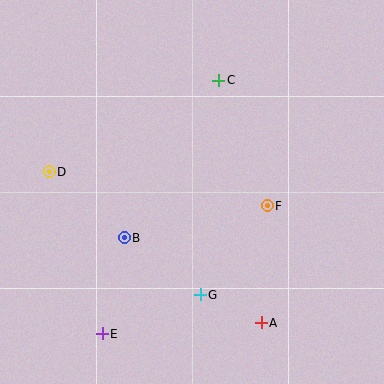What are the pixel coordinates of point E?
Point E is at (102, 334).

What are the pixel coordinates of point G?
Point G is at (200, 295).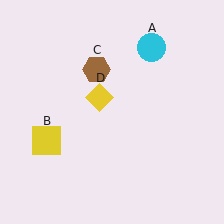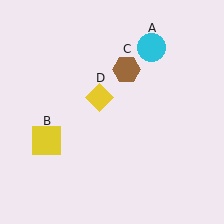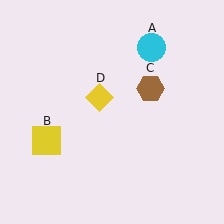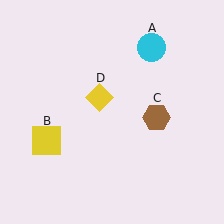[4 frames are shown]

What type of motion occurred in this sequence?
The brown hexagon (object C) rotated clockwise around the center of the scene.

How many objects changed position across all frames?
1 object changed position: brown hexagon (object C).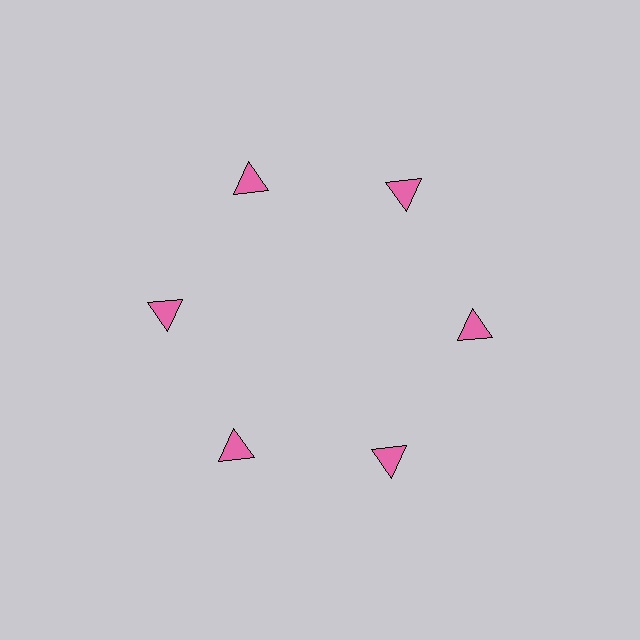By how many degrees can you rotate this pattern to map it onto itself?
The pattern maps onto itself every 60 degrees of rotation.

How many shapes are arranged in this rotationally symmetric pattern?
There are 6 shapes, arranged in 6 groups of 1.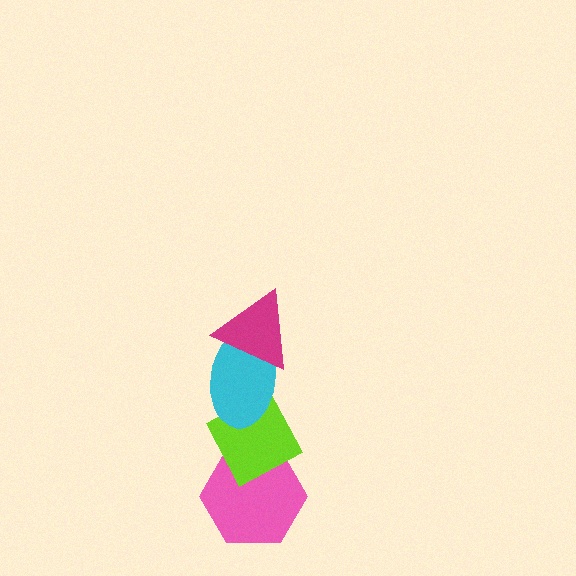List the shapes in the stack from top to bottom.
From top to bottom: the magenta triangle, the cyan ellipse, the lime diamond, the pink hexagon.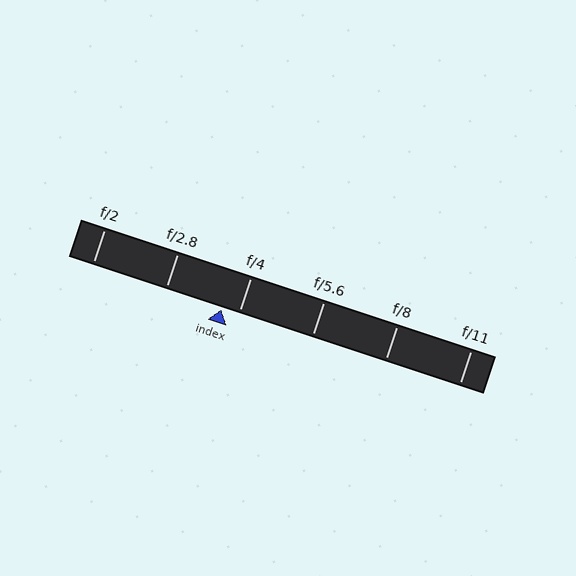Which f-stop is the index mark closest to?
The index mark is closest to f/4.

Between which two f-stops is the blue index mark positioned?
The index mark is between f/2.8 and f/4.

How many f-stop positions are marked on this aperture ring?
There are 6 f-stop positions marked.